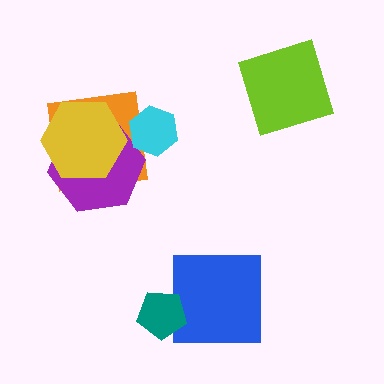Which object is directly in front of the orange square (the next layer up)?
The purple hexagon is directly in front of the orange square.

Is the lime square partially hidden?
No, no other shape covers it.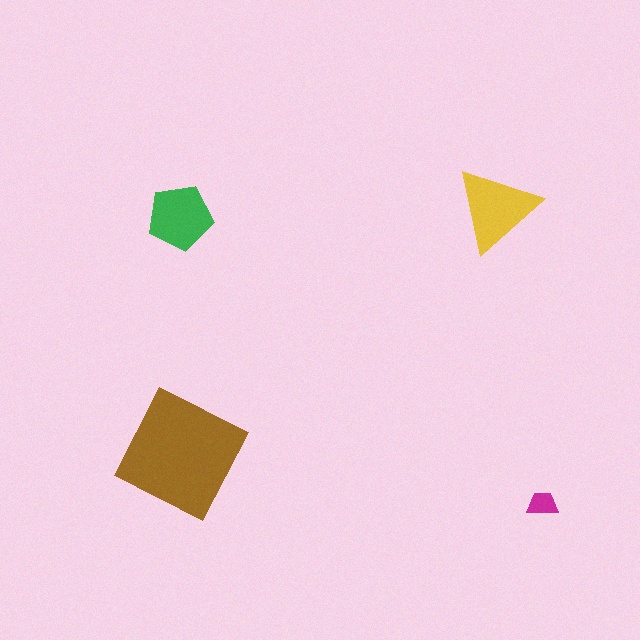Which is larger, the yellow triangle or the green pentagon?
The yellow triangle.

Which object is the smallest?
The magenta trapezoid.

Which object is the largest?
The brown square.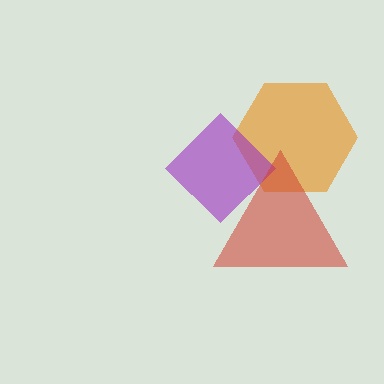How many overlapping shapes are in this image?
There are 3 overlapping shapes in the image.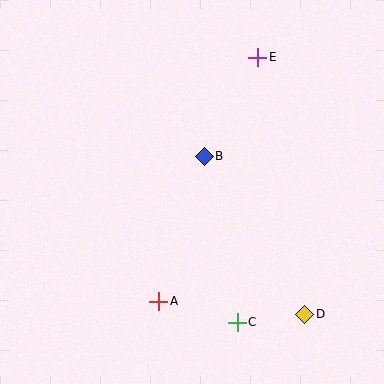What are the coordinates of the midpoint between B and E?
The midpoint between B and E is at (231, 107).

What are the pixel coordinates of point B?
Point B is at (204, 156).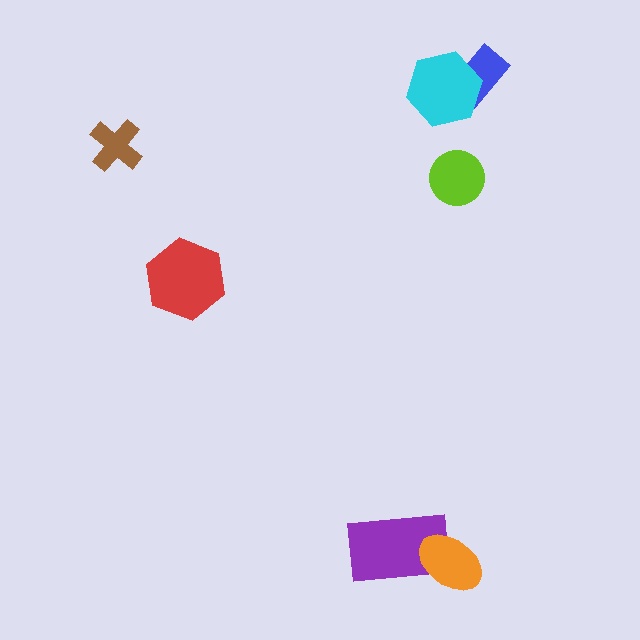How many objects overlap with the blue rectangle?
1 object overlaps with the blue rectangle.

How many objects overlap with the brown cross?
0 objects overlap with the brown cross.